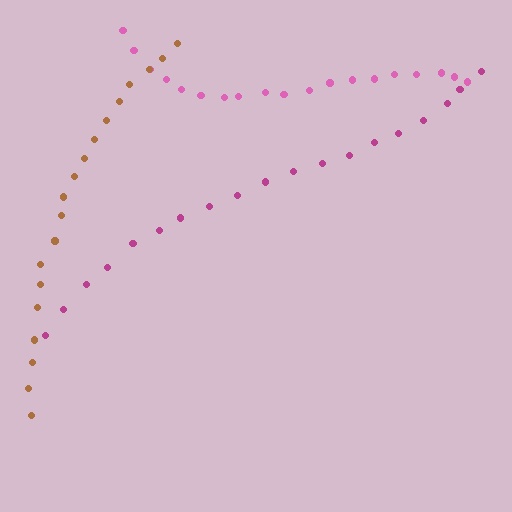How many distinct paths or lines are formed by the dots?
There are 3 distinct paths.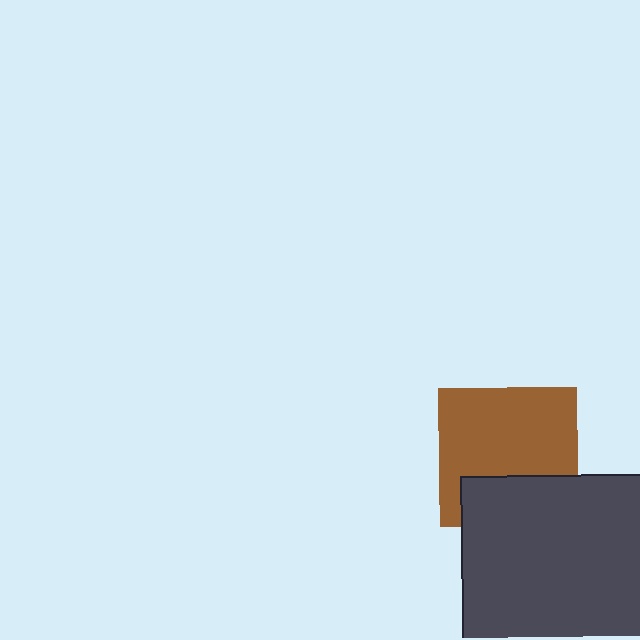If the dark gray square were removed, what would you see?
You would see the complete brown square.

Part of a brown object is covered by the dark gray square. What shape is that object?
It is a square.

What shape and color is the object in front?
The object in front is a dark gray square.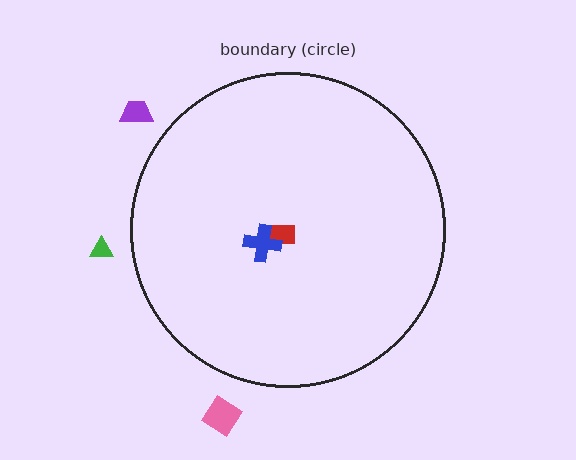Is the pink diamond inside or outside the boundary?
Outside.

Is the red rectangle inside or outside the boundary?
Inside.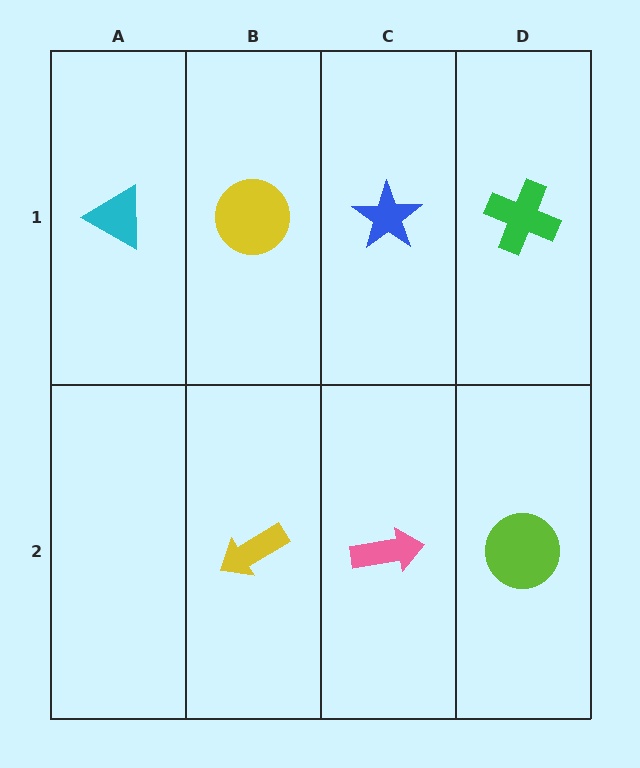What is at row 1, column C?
A blue star.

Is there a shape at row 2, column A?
No, that cell is empty.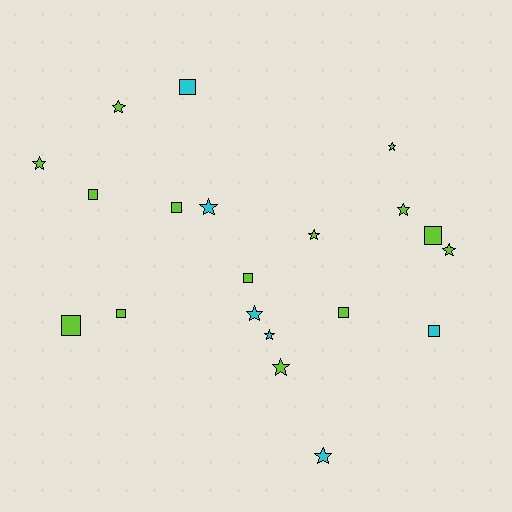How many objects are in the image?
There are 20 objects.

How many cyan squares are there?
There are 2 cyan squares.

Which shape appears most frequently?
Star, with 11 objects.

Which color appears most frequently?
Lime, with 14 objects.